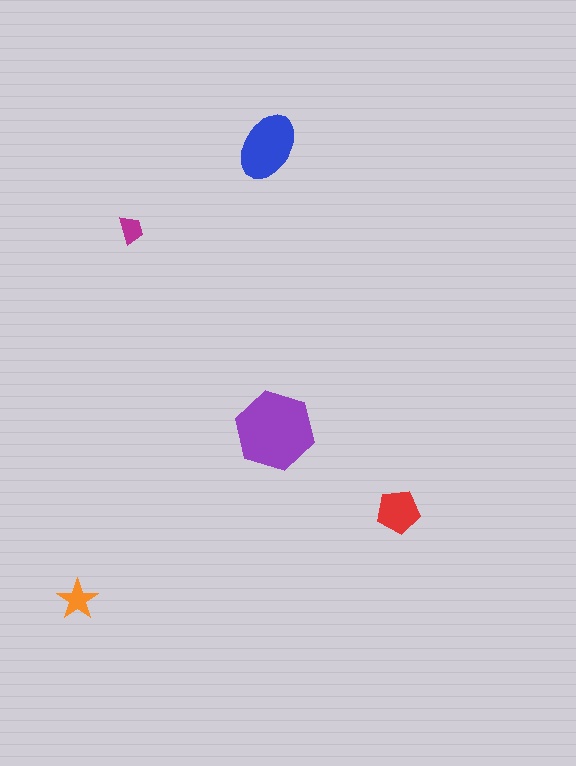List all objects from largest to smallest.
The purple hexagon, the blue ellipse, the red pentagon, the orange star, the magenta trapezoid.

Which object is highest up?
The blue ellipse is topmost.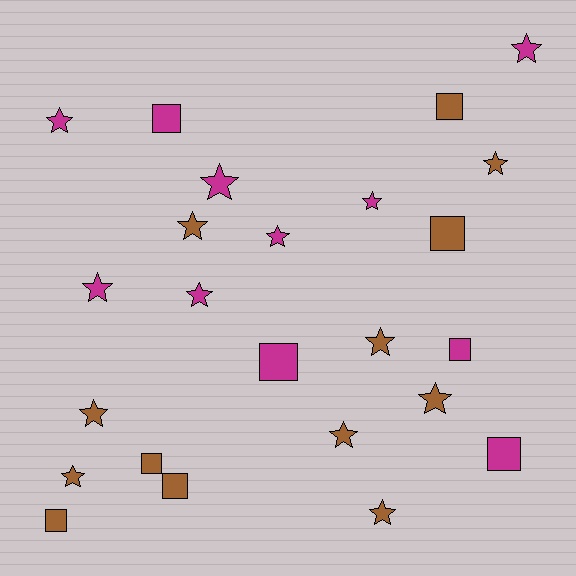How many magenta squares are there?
There are 4 magenta squares.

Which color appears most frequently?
Brown, with 13 objects.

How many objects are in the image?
There are 24 objects.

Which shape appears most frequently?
Star, with 15 objects.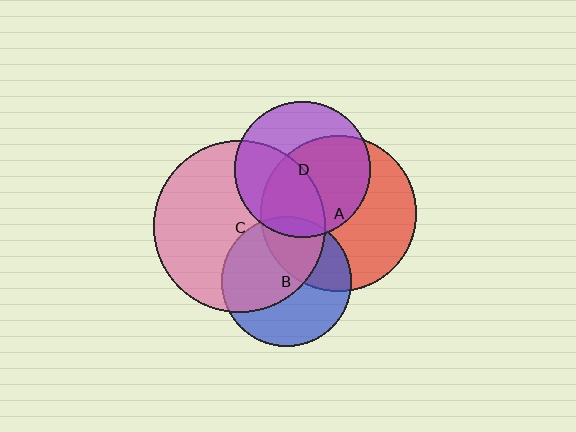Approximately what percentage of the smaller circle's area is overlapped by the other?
Approximately 30%.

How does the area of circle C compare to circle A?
Approximately 1.2 times.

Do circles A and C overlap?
Yes.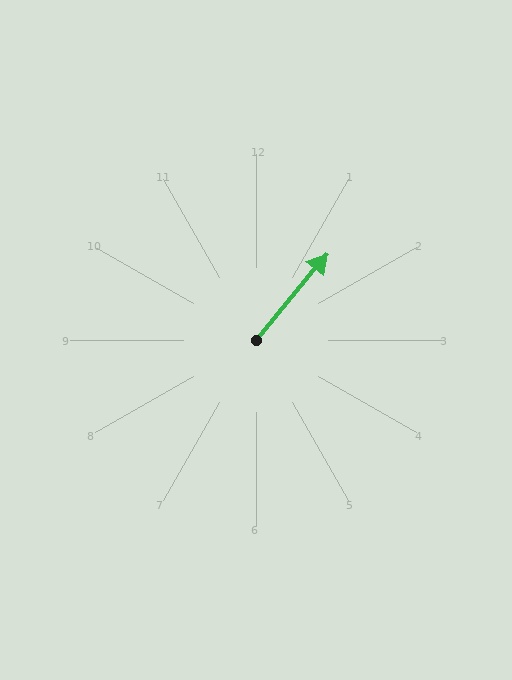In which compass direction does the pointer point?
Northeast.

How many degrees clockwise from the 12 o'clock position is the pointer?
Approximately 39 degrees.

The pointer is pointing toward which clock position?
Roughly 1 o'clock.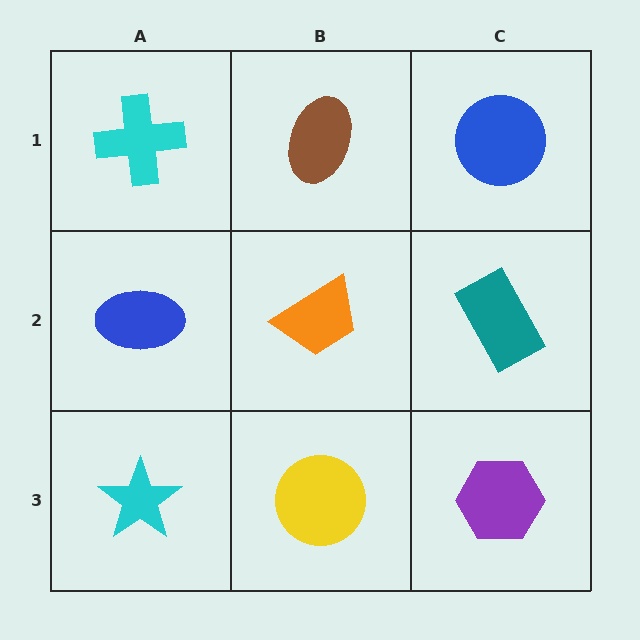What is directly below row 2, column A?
A cyan star.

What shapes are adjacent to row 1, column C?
A teal rectangle (row 2, column C), a brown ellipse (row 1, column B).